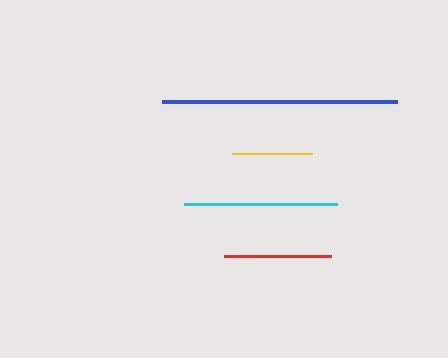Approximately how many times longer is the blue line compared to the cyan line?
The blue line is approximately 1.5 times the length of the cyan line.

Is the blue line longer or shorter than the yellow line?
The blue line is longer than the yellow line.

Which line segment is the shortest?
The yellow line is the shortest at approximately 81 pixels.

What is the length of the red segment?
The red segment is approximately 107 pixels long.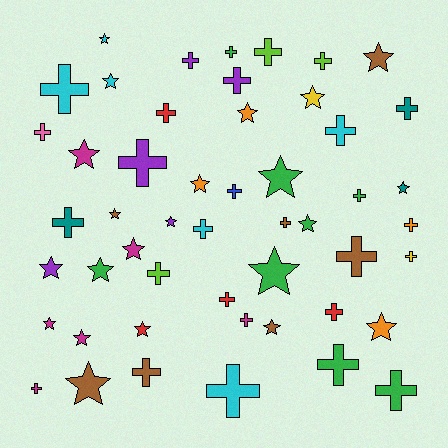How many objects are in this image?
There are 50 objects.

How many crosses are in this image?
There are 28 crosses.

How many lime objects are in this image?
There are 3 lime objects.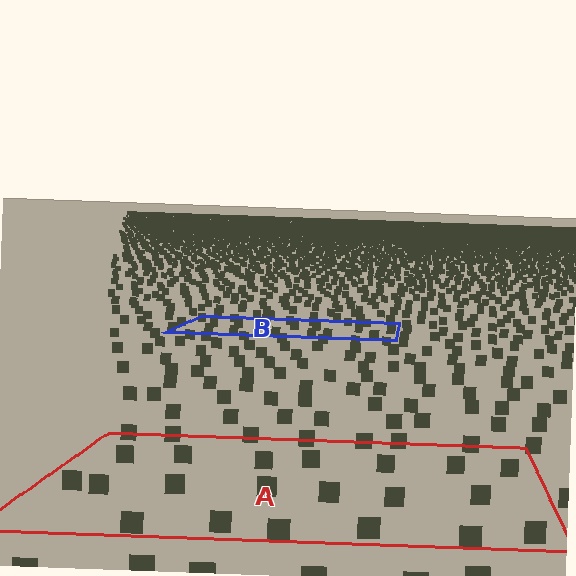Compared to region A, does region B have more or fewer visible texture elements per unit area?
Region B has more texture elements per unit area — they are packed more densely because it is farther away.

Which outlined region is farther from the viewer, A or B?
Region B is farther from the viewer — the texture elements inside it appear smaller and more densely packed.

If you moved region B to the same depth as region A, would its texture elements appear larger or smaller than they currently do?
They would appear larger. At a closer depth, the same texture elements are projected at a bigger on-screen size.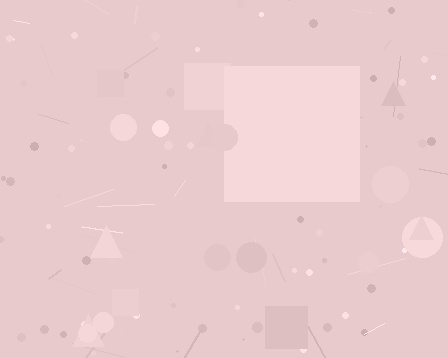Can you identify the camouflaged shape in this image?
The camouflaged shape is a square.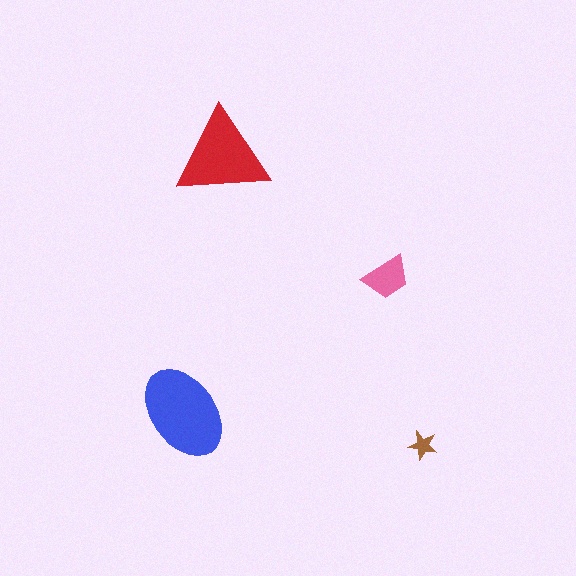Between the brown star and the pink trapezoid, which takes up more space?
The pink trapezoid.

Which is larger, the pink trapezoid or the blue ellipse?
The blue ellipse.